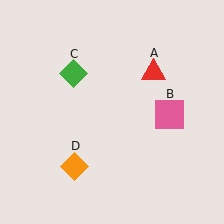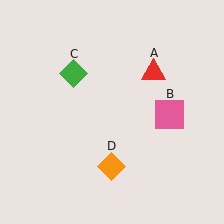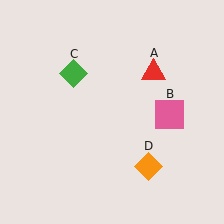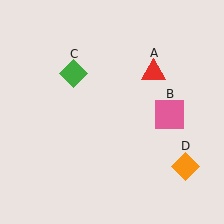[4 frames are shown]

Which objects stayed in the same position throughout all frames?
Red triangle (object A) and pink square (object B) and green diamond (object C) remained stationary.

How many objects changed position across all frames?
1 object changed position: orange diamond (object D).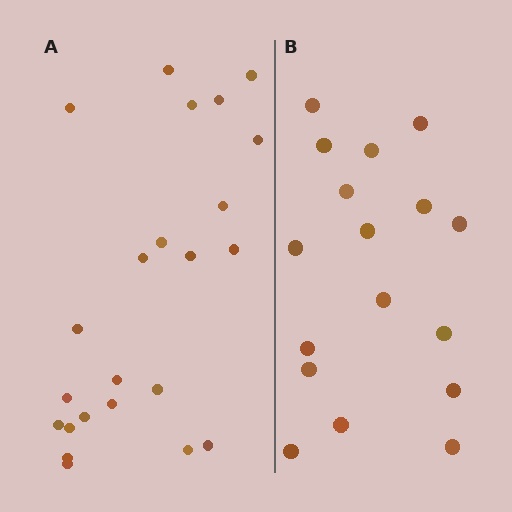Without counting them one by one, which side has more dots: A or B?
Region A (the left region) has more dots.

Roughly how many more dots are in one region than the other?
Region A has about 6 more dots than region B.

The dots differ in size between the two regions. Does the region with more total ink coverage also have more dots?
No. Region B has more total ink coverage because its dots are larger, but region A actually contains more individual dots. Total area can be misleading — the number of items is what matters here.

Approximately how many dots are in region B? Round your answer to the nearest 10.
About 20 dots. (The exact count is 17, which rounds to 20.)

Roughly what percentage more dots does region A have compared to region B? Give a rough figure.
About 35% more.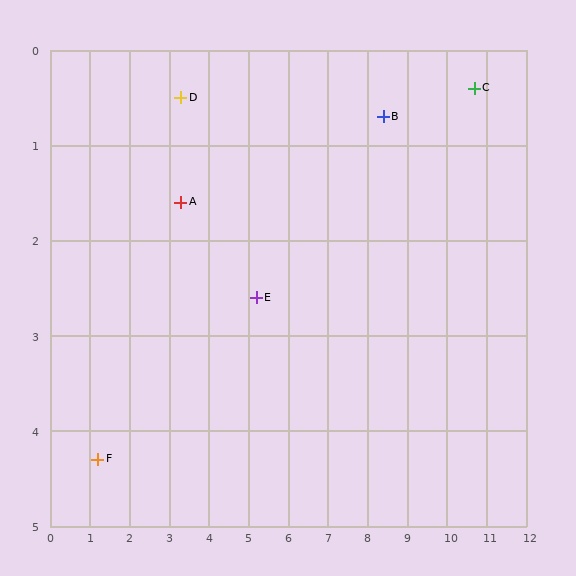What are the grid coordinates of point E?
Point E is at approximately (5.2, 2.6).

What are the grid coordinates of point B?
Point B is at approximately (8.4, 0.7).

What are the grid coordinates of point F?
Point F is at approximately (1.2, 4.3).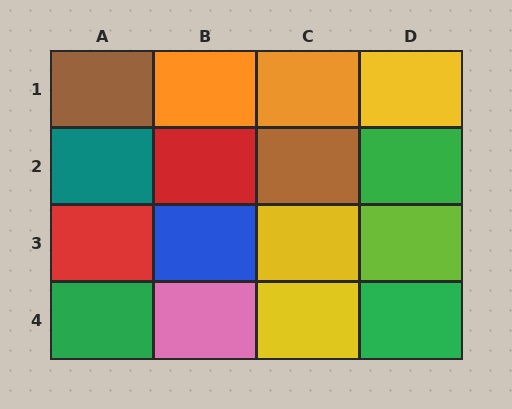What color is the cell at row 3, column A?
Red.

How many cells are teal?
1 cell is teal.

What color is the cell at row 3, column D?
Lime.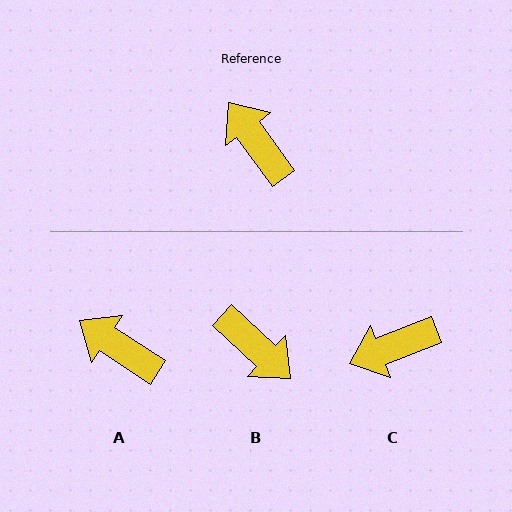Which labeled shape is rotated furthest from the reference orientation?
B, about 169 degrees away.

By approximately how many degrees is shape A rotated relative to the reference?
Approximately 20 degrees counter-clockwise.